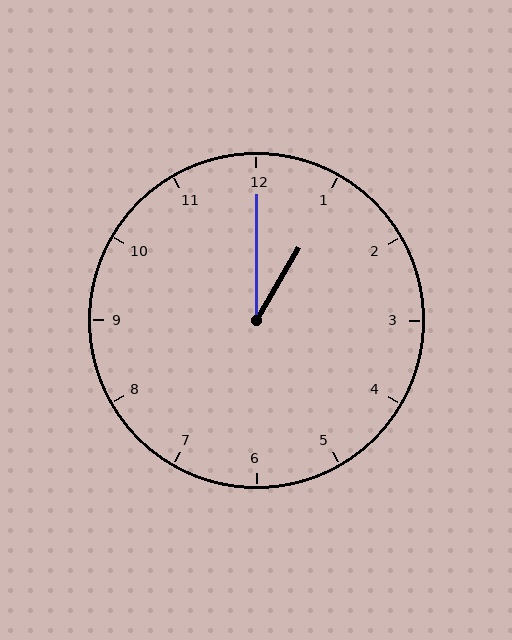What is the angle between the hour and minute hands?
Approximately 30 degrees.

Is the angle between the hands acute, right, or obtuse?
It is acute.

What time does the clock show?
1:00.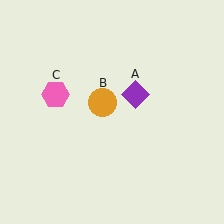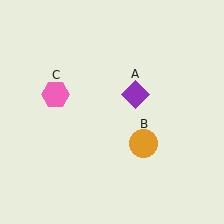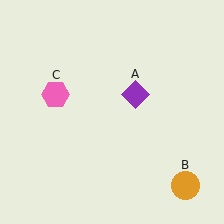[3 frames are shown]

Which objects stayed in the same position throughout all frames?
Purple diamond (object A) and pink hexagon (object C) remained stationary.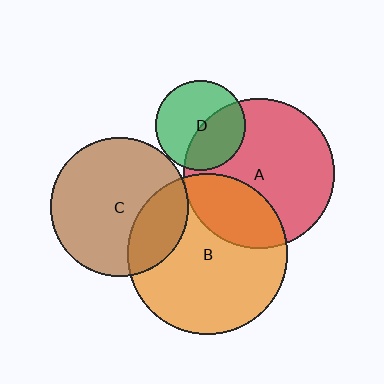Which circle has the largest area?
Circle B (orange).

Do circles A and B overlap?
Yes.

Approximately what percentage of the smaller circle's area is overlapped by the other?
Approximately 30%.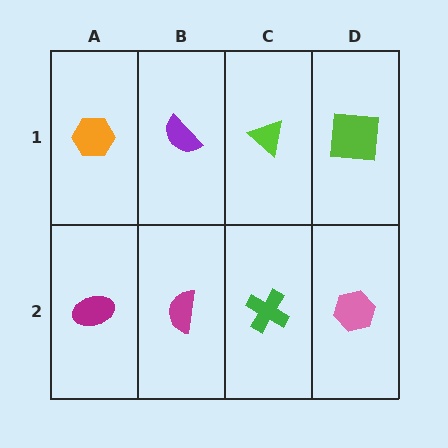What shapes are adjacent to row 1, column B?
A magenta semicircle (row 2, column B), an orange hexagon (row 1, column A), a lime triangle (row 1, column C).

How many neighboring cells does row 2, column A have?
2.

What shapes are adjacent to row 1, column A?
A magenta ellipse (row 2, column A), a purple semicircle (row 1, column B).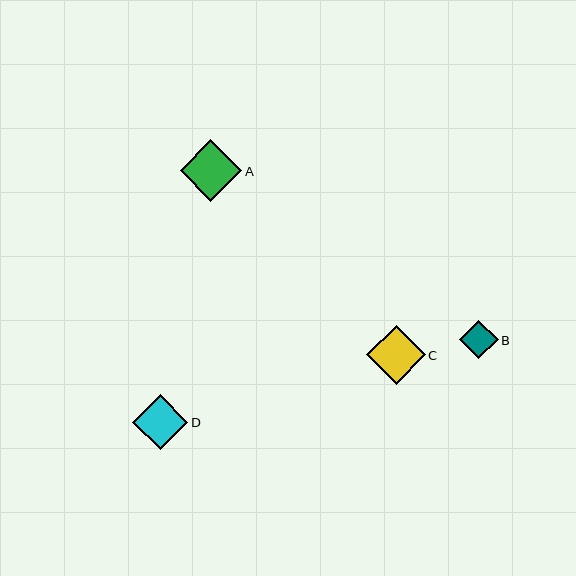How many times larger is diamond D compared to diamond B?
Diamond D is approximately 1.4 times the size of diamond B.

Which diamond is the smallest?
Diamond B is the smallest with a size of approximately 38 pixels.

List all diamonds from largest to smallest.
From largest to smallest: A, C, D, B.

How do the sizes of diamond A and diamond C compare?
Diamond A and diamond C are approximately the same size.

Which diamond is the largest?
Diamond A is the largest with a size of approximately 61 pixels.